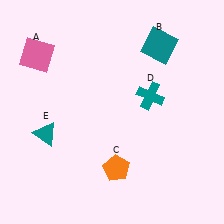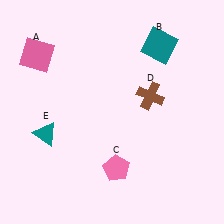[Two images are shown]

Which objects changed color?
C changed from orange to pink. D changed from teal to brown.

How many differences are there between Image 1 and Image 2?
There are 2 differences between the two images.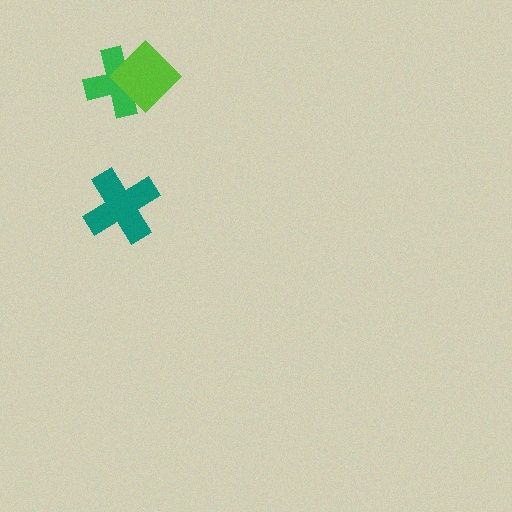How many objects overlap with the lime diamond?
1 object overlaps with the lime diamond.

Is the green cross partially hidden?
Yes, it is partially covered by another shape.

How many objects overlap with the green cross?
1 object overlaps with the green cross.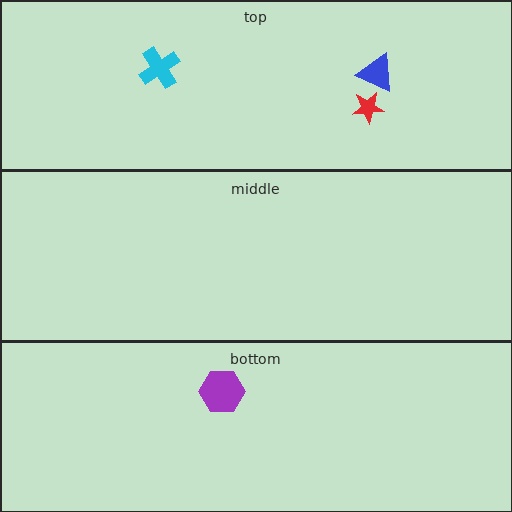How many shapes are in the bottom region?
1.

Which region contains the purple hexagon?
The bottom region.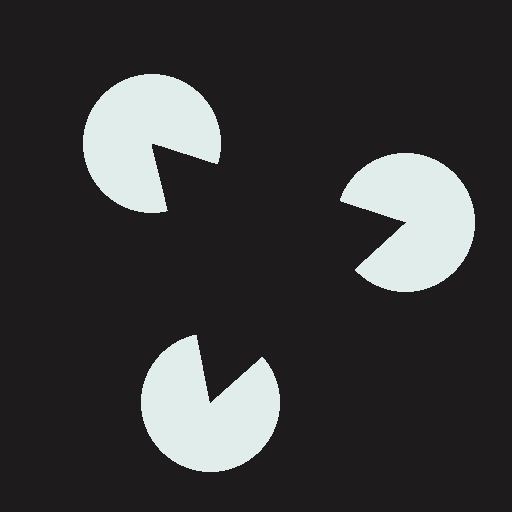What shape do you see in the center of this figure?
An illusory triangle — its edges are inferred from the aligned wedge cuts in the pac-man discs, not physically drawn.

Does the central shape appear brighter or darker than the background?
It typically appears slightly darker than the background, even though no actual brightness change is drawn.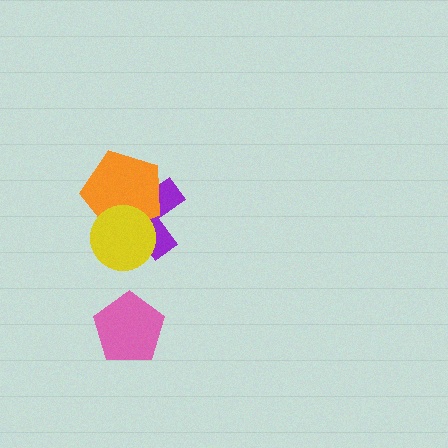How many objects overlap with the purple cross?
2 objects overlap with the purple cross.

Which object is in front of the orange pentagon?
The yellow circle is in front of the orange pentagon.